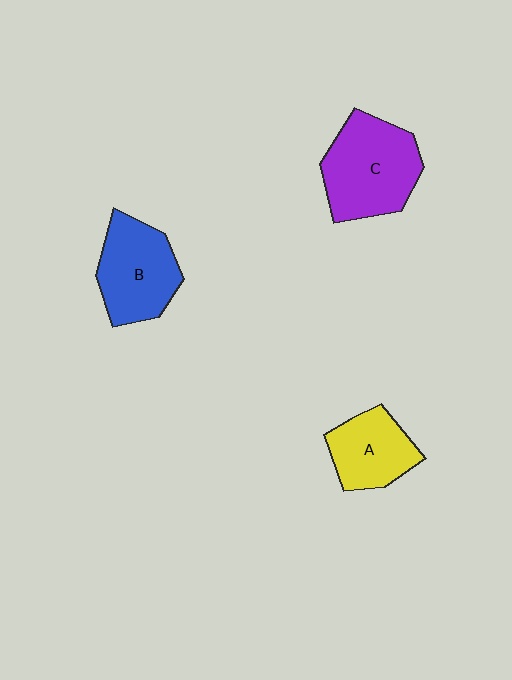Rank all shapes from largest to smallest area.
From largest to smallest: C (purple), B (blue), A (yellow).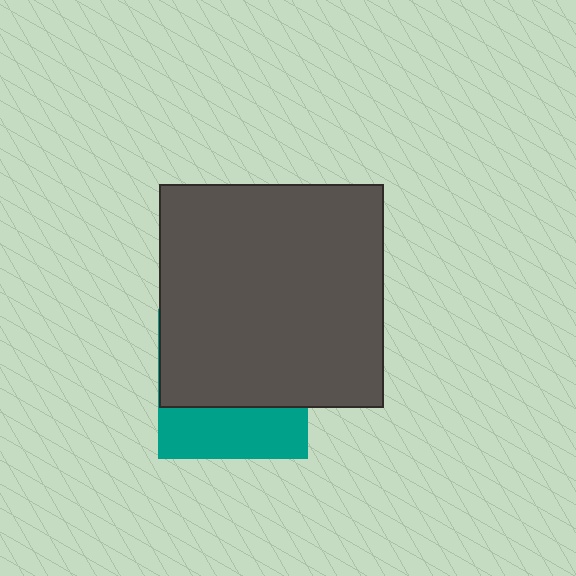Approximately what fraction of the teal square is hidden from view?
Roughly 64% of the teal square is hidden behind the dark gray square.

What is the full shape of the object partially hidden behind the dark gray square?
The partially hidden object is a teal square.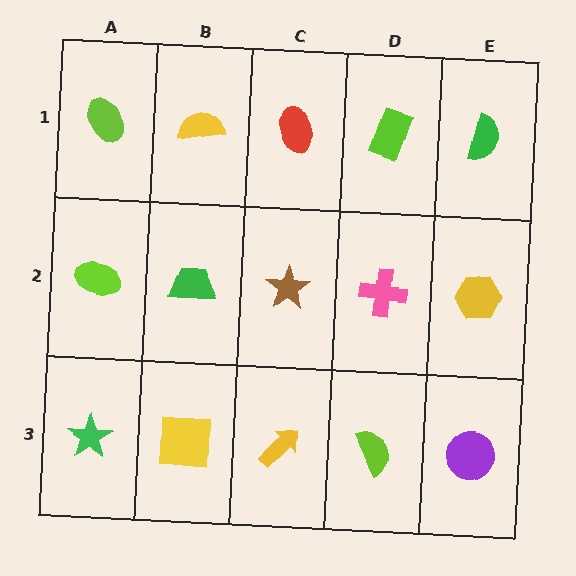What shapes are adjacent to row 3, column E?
A yellow hexagon (row 2, column E), a lime semicircle (row 3, column D).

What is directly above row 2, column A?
A lime ellipse.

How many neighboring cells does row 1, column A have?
2.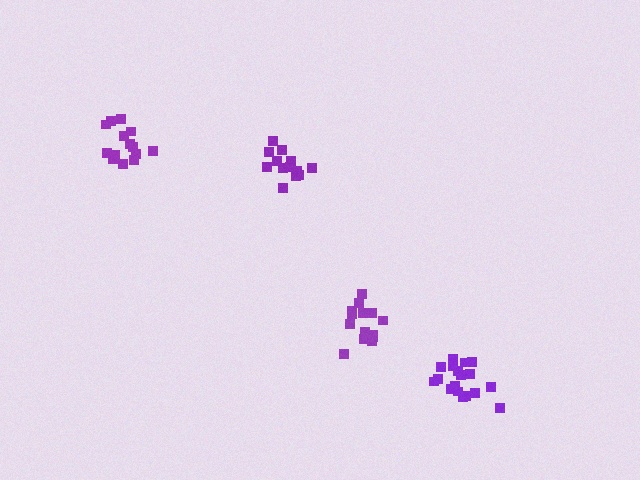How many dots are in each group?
Group 1: 13 dots, Group 2: 16 dots, Group 3: 14 dots, Group 4: 19 dots (62 total).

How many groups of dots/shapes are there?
There are 4 groups.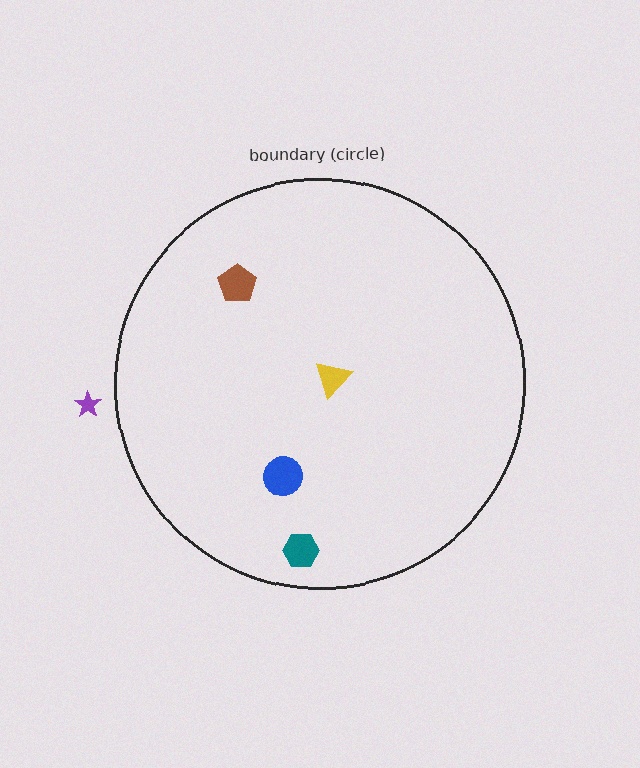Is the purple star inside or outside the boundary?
Outside.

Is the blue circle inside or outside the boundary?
Inside.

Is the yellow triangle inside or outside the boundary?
Inside.